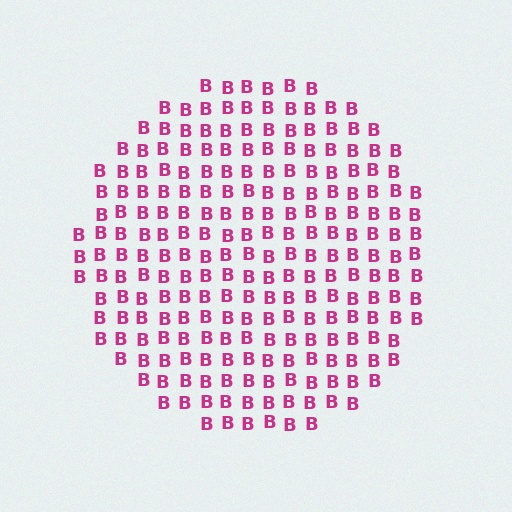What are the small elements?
The small elements are letter B's.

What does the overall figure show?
The overall figure shows a circle.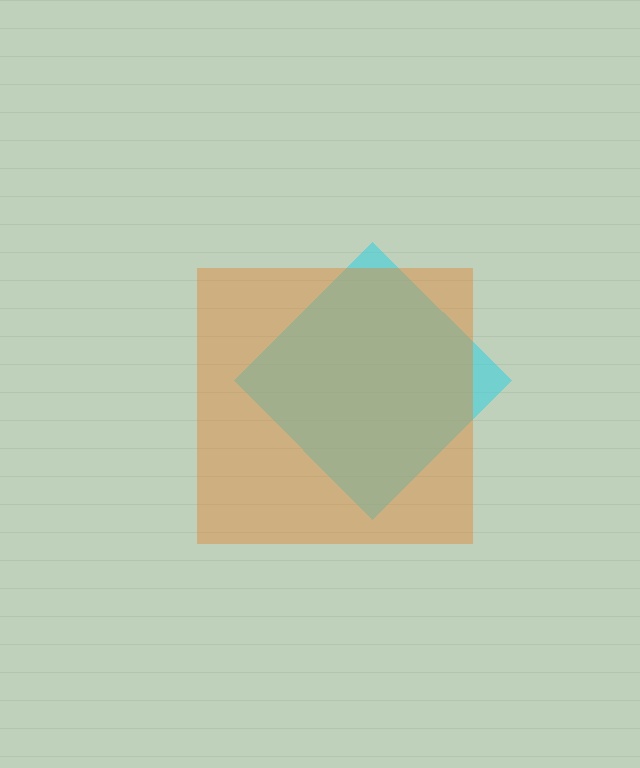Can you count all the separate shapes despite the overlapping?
Yes, there are 2 separate shapes.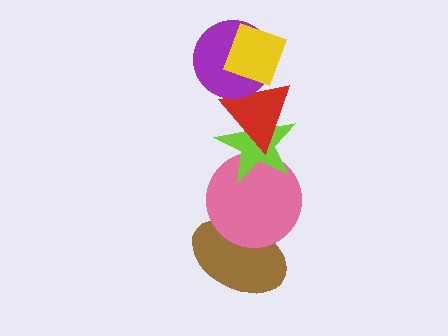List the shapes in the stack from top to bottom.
From top to bottom: the yellow diamond, the purple circle, the red triangle, the lime star, the pink circle, the brown ellipse.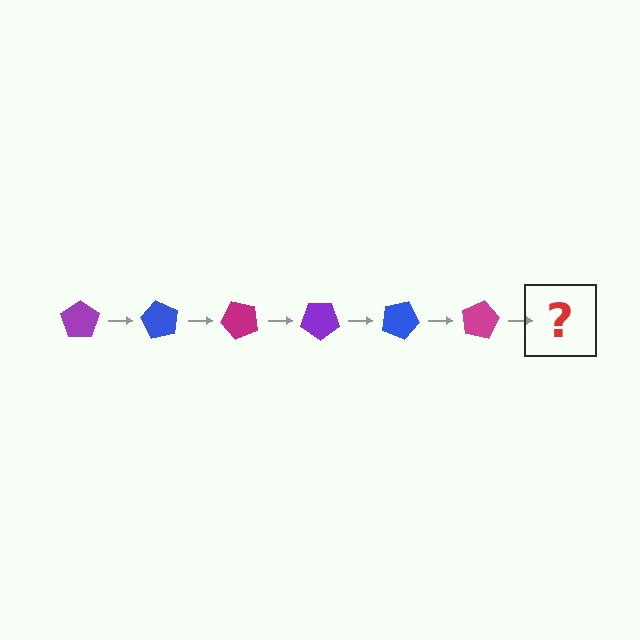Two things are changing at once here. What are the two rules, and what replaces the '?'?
The two rules are that it rotates 60 degrees each step and the color cycles through purple, blue, and magenta. The '?' should be a purple pentagon, rotated 360 degrees from the start.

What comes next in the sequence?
The next element should be a purple pentagon, rotated 360 degrees from the start.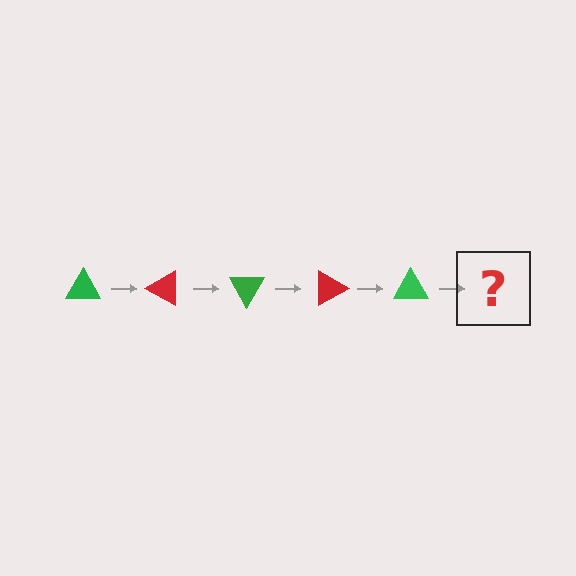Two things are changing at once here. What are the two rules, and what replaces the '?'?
The two rules are that it rotates 30 degrees each step and the color cycles through green and red. The '?' should be a red triangle, rotated 150 degrees from the start.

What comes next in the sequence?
The next element should be a red triangle, rotated 150 degrees from the start.